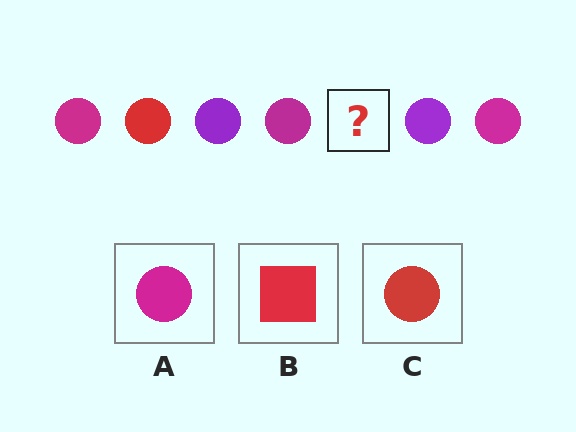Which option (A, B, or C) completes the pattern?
C.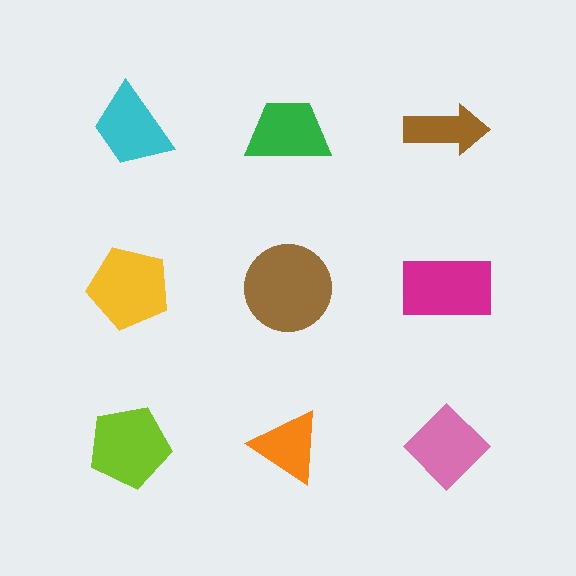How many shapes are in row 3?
3 shapes.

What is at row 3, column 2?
An orange triangle.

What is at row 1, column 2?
A green trapezoid.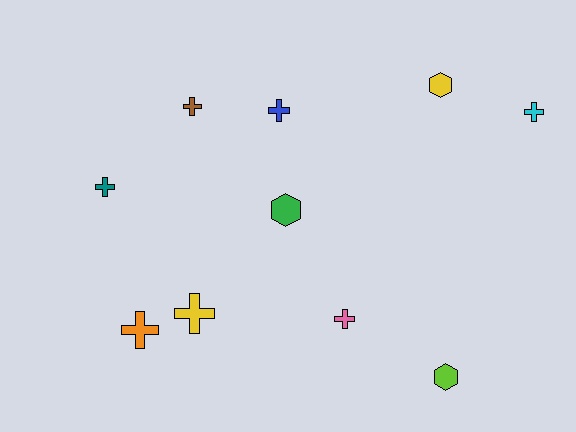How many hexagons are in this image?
There are 3 hexagons.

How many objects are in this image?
There are 10 objects.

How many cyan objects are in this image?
There is 1 cyan object.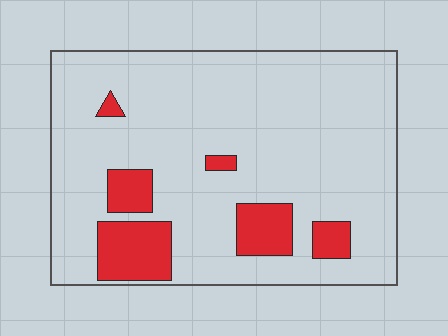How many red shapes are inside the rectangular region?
6.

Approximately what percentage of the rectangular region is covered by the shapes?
Approximately 15%.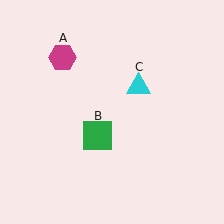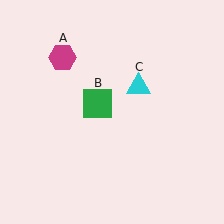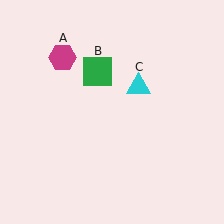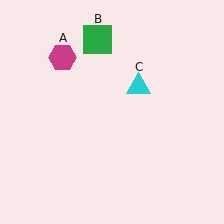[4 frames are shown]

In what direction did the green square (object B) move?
The green square (object B) moved up.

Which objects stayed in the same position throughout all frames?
Magenta hexagon (object A) and cyan triangle (object C) remained stationary.